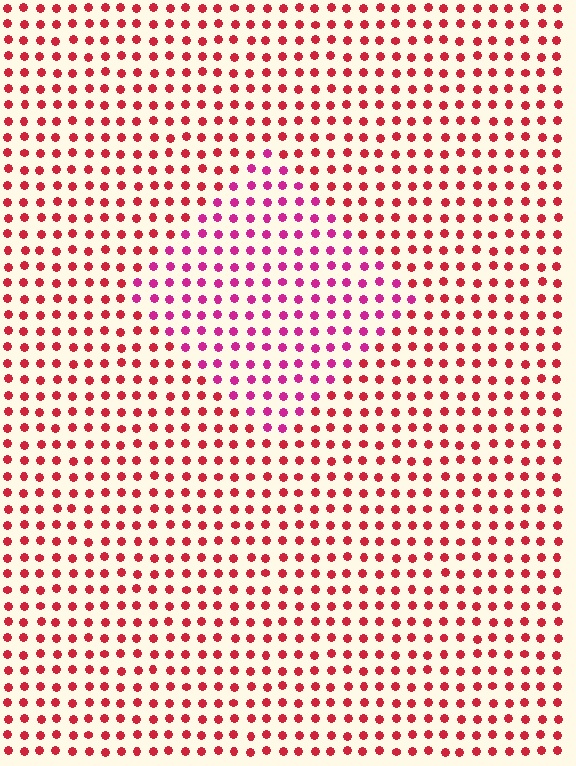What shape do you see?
I see a diamond.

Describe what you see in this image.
The image is filled with small red elements in a uniform arrangement. A diamond-shaped region is visible where the elements are tinted to a slightly different hue, forming a subtle color boundary.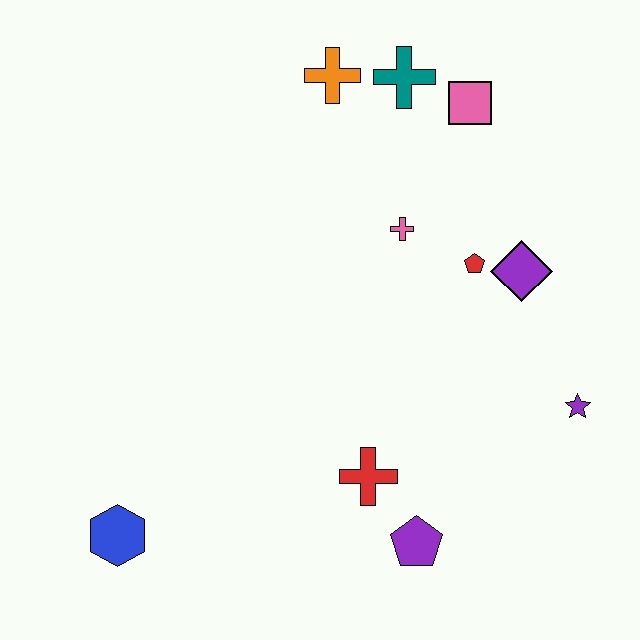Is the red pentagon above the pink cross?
No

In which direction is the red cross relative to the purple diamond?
The red cross is below the purple diamond.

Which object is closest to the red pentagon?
The purple diamond is closest to the red pentagon.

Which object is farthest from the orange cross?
The blue hexagon is farthest from the orange cross.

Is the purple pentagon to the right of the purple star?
No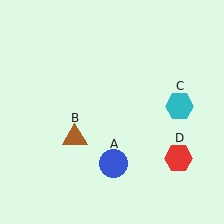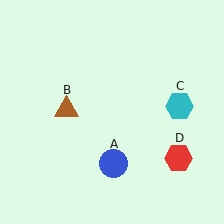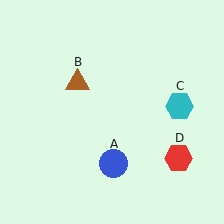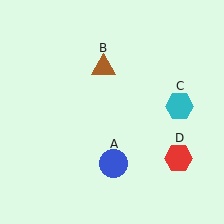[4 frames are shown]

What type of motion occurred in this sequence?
The brown triangle (object B) rotated clockwise around the center of the scene.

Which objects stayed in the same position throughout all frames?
Blue circle (object A) and cyan hexagon (object C) and red hexagon (object D) remained stationary.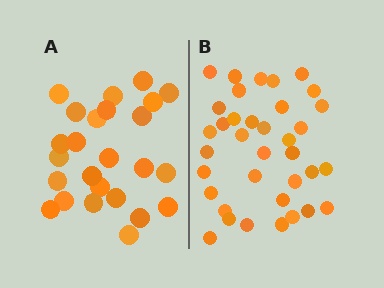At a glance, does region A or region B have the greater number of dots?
Region B (the right region) has more dots.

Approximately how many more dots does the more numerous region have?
Region B has roughly 12 or so more dots than region A.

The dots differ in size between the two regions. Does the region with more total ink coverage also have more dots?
No. Region A has more total ink coverage because its dots are larger, but region B actually contains more individual dots. Total area can be misleading — the number of items is what matters here.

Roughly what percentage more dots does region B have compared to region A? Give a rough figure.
About 45% more.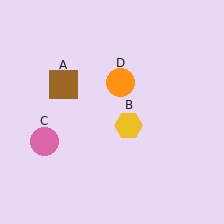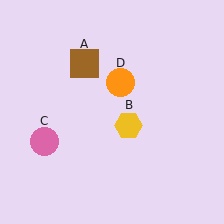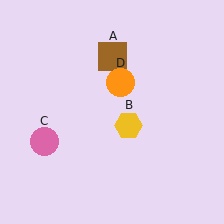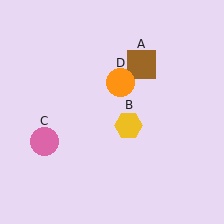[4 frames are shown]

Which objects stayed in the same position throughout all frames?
Yellow hexagon (object B) and pink circle (object C) and orange circle (object D) remained stationary.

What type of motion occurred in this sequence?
The brown square (object A) rotated clockwise around the center of the scene.